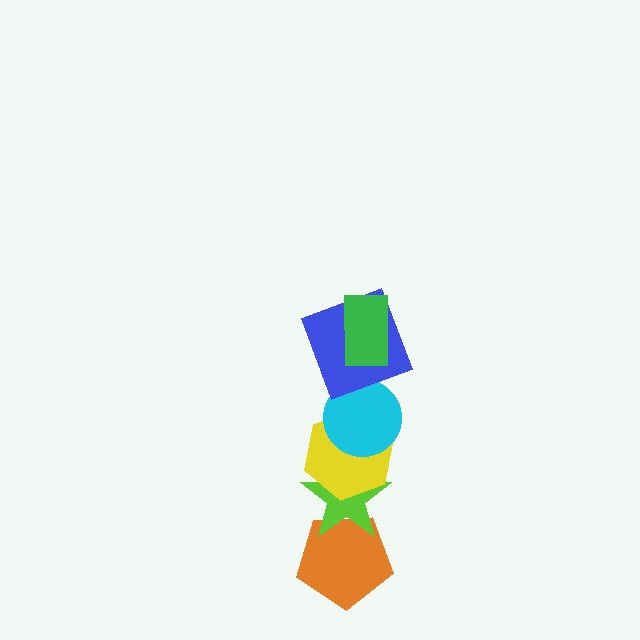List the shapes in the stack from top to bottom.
From top to bottom: the green rectangle, the blue square, the cyan circle, the yellow hexagon, the lime star, the orange pentagon.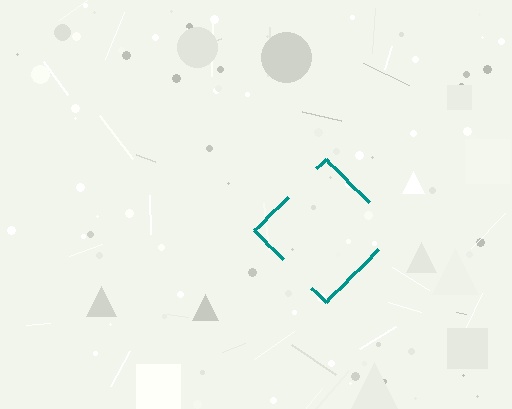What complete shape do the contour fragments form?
The contour fragments form a diamond.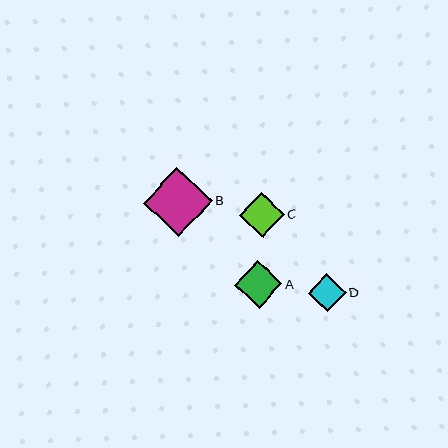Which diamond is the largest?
Diamond B is the largest with a size of approximately 69 pixels.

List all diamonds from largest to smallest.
From largest to smallest: B, A, C, D.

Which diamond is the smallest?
Diamond D is the smallest with a size of approximately 38 pixels.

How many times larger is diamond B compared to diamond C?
Diamond B is approximately 1.5 times the size of diamond C.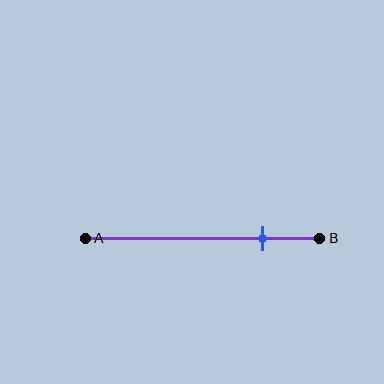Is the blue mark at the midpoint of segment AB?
No, the mark is at about 75% from A, not at the 50% midpoint.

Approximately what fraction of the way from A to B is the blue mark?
The blue mark is approximately 75% of the way from A to B.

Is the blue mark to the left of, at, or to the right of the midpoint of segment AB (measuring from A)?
The blue mark is to the right of the midpoint of segment AB.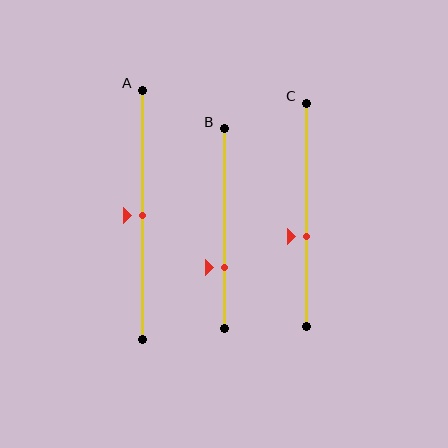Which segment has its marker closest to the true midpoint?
Segment A has its marker closest to the true midpoint.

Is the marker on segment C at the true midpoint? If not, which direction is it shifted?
No, the marker on segment C is shifted downward by about 10% of the segment length.